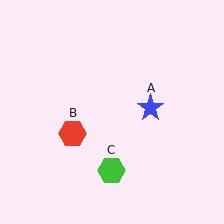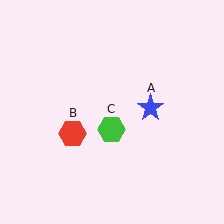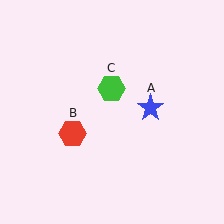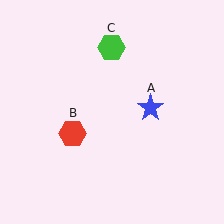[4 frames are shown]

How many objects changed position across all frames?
1 object changed position: green hexagon (object C).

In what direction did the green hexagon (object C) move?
The green hexagon (object C) moved up.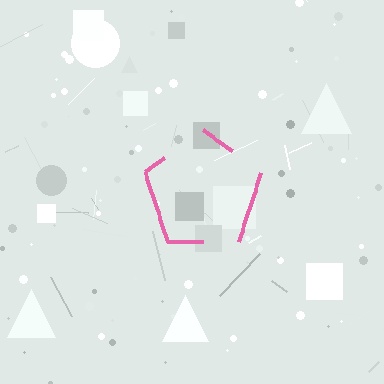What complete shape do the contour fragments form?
The contour fragments form a pentagon.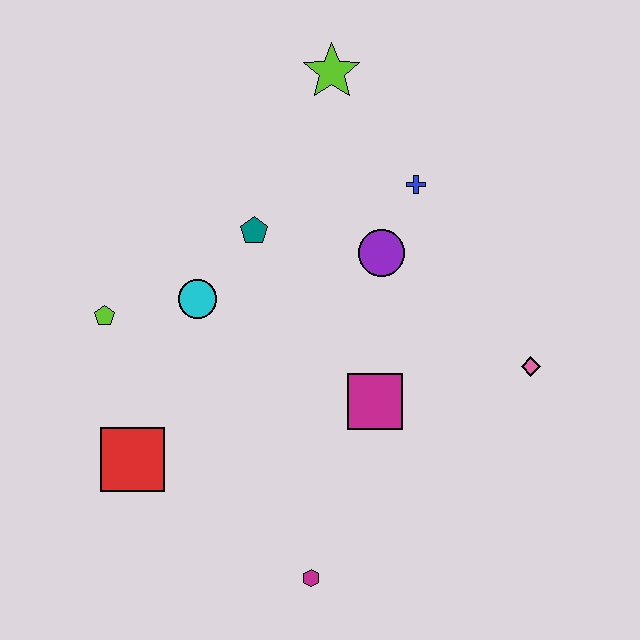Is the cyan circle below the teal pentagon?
Yes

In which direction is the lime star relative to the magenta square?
The lime star is above the magenta square.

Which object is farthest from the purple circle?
The magenta hexagon is farthest from the purple circle.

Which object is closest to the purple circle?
The blue cross is closest to the purple circle.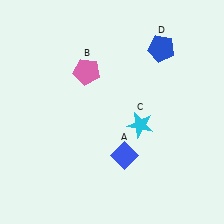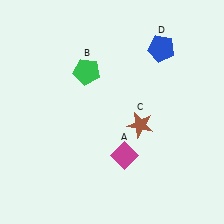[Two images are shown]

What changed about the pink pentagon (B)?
In Image 1, B is pink. In Image 2, it changed to green.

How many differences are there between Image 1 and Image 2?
There are 3 differences between the two images.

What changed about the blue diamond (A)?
In Image 1, A is blue. In Image 2, it changed to magenta.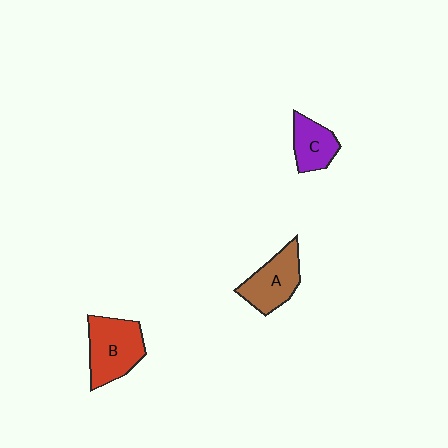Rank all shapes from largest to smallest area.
From largest to smallest: B (red), A (brown), C (purple).